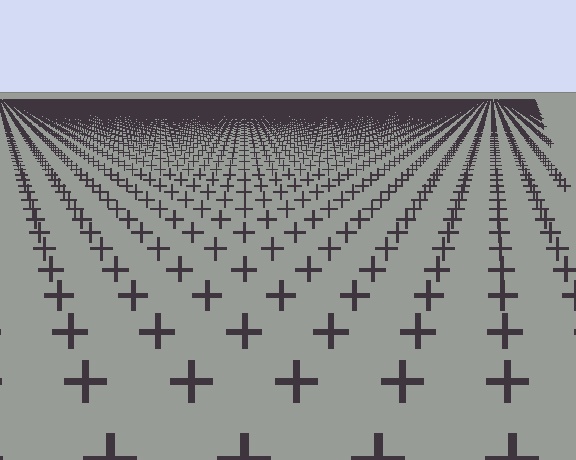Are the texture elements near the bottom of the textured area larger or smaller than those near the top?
Larger. Near the bottom, elements are closer to the viewer and appear at a bigger on-screen size.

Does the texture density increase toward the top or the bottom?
Density increases toward the top.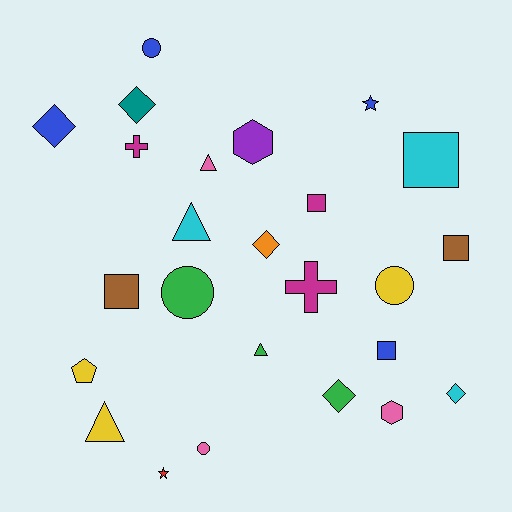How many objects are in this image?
There are 25 objects.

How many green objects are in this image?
There are 3 green objects.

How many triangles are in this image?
There are 4 triangles.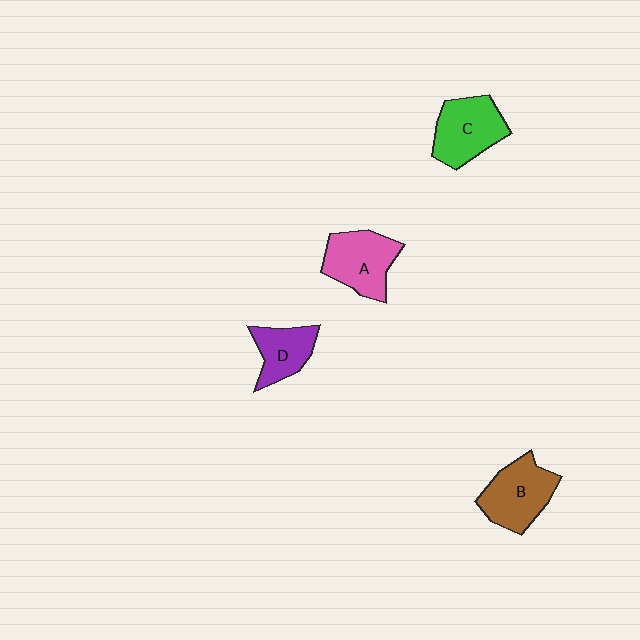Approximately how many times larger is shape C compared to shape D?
Approximately 1.4 times.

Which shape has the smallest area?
Shape D (purple).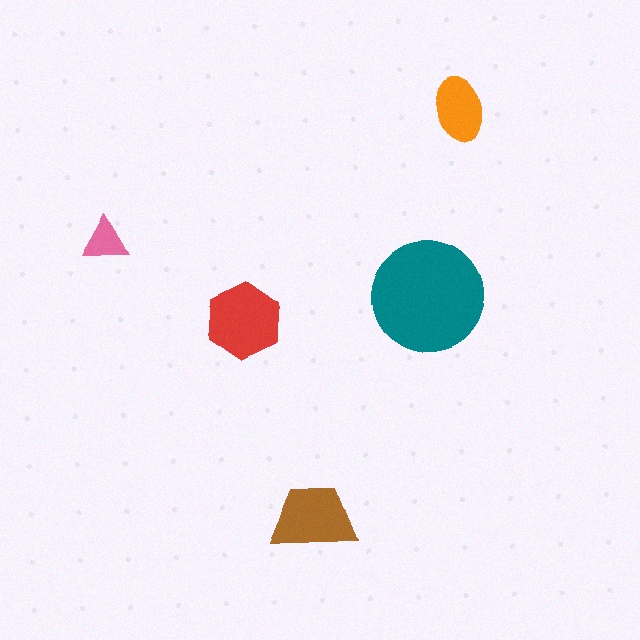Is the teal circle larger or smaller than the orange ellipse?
Larger.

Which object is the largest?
The teal circle.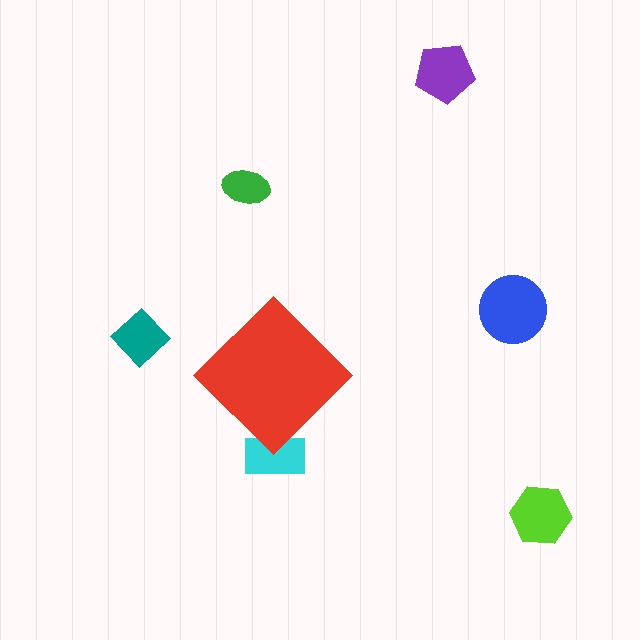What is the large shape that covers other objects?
A red diamond.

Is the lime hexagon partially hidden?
No, the lime hexagon is fully visible.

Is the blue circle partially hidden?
No, the blue circle is fully visible.